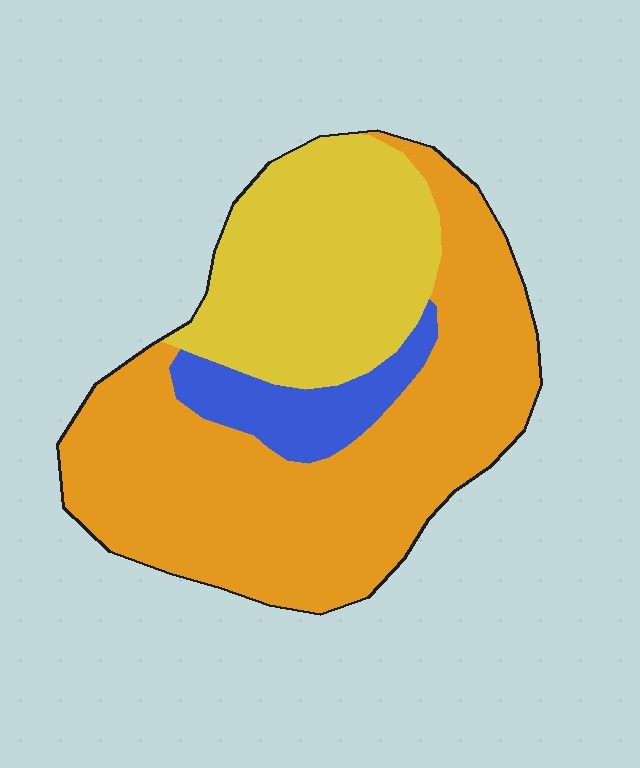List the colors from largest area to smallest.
From largest to smallest: orange, yellow, blue.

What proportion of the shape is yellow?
Yellow takes up about one third (1/3) of the shape.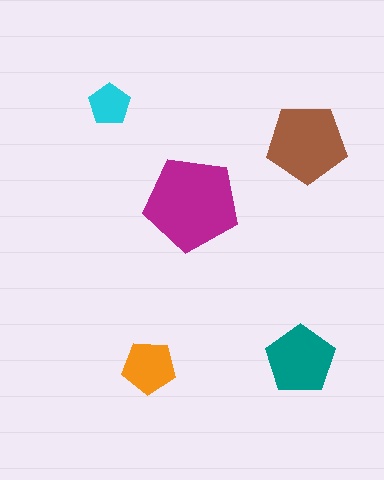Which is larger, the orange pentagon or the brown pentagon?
The brown one.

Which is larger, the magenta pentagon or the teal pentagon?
The magenta one.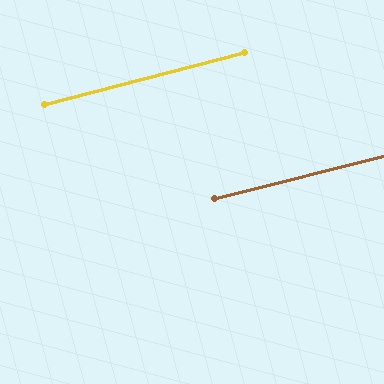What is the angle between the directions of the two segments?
Approximately 0 degrees.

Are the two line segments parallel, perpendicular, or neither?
Parallel — their directions differ by only 0.2°.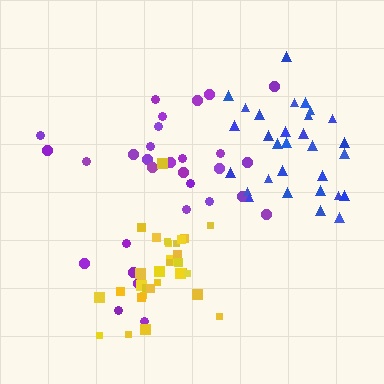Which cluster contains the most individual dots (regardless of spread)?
Yellow (32).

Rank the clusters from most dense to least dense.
yellow, blue, purple.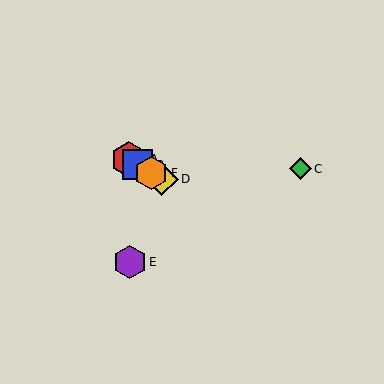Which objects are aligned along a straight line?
Objects A, B, D, F are aligned along a straight line.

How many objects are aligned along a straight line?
4 objects (A, B, D, F) are aligned along a straight line.